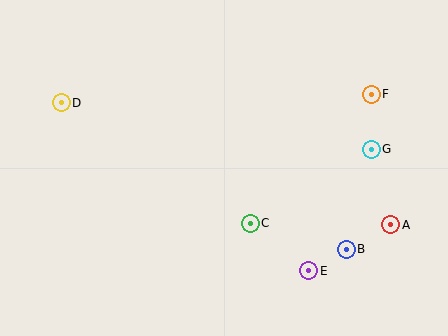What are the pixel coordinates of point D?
Point D is at (61, 103).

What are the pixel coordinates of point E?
Point E is at (309, 271).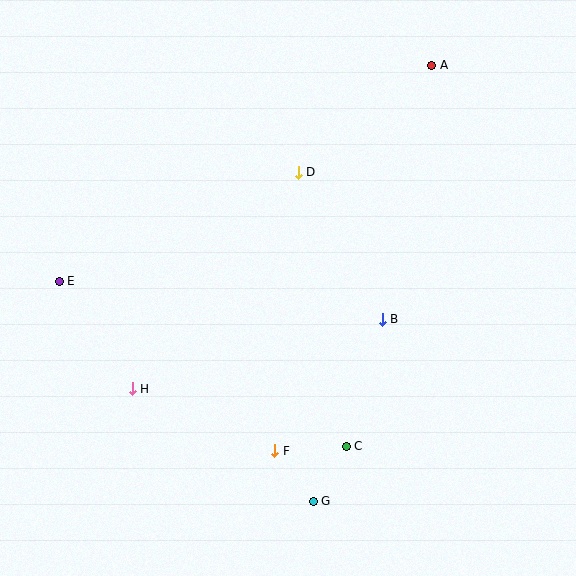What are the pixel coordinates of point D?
Point D is at (298, 172).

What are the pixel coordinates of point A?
Point A is at (432, 65).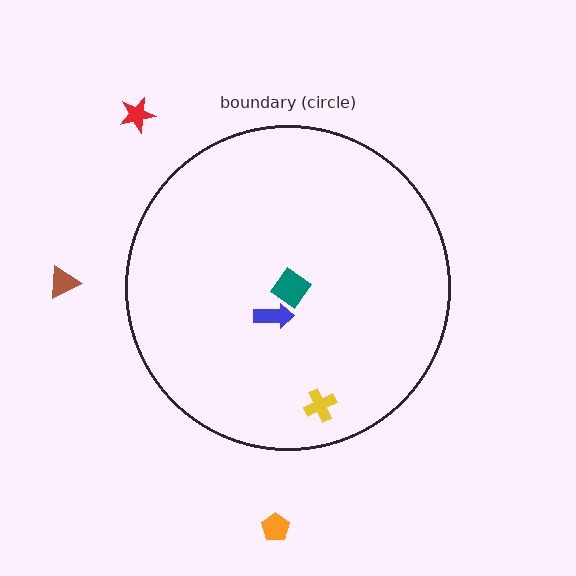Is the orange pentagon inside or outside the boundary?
Outside.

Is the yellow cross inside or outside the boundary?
Inside.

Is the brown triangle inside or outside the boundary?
Outside.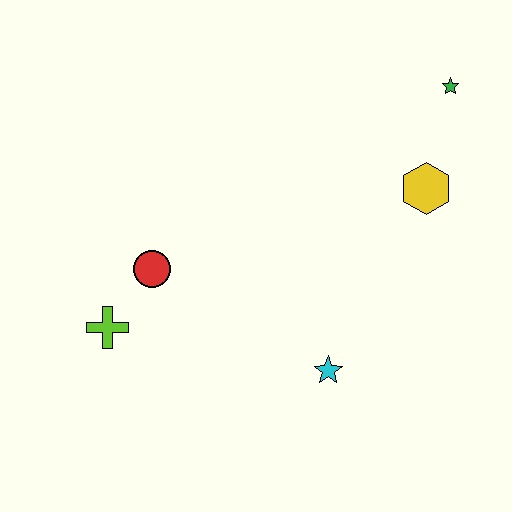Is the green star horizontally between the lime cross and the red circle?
No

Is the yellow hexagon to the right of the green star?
No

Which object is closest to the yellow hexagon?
The green star is closest to the yellow hexagon.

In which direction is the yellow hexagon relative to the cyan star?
The yellow hexagon is above the cyan star.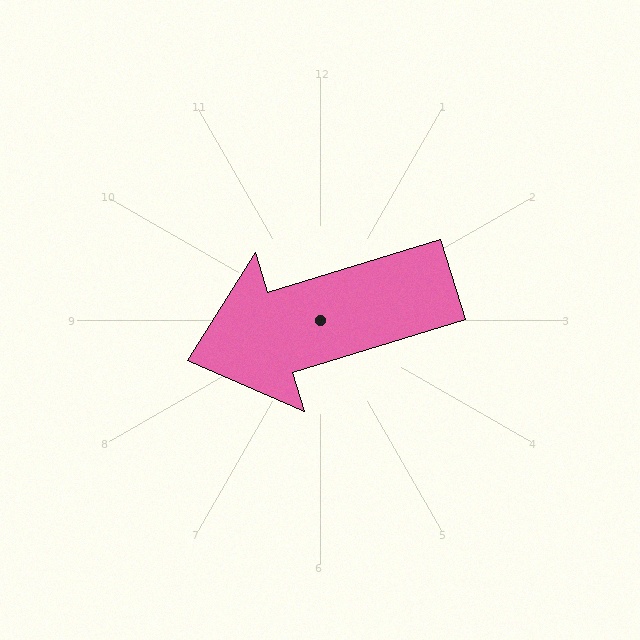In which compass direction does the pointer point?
West.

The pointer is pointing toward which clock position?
Roughly 8 o'clock.